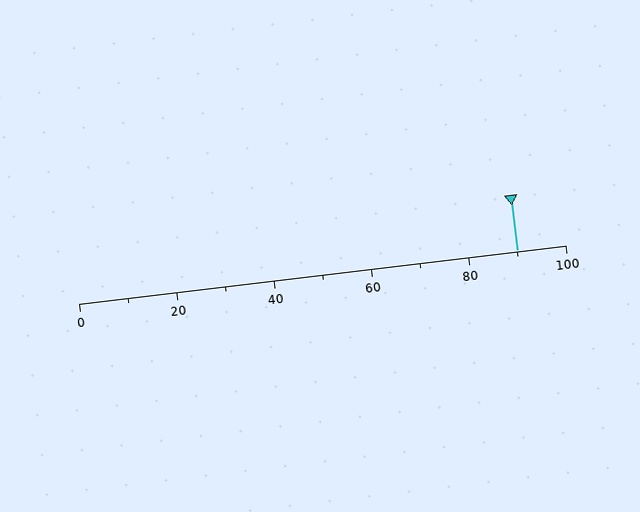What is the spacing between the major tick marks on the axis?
The major ticks are spaced 20 apart.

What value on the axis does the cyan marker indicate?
The marker indicates approximately 90.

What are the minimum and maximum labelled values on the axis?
The axis runs from 0 to 100.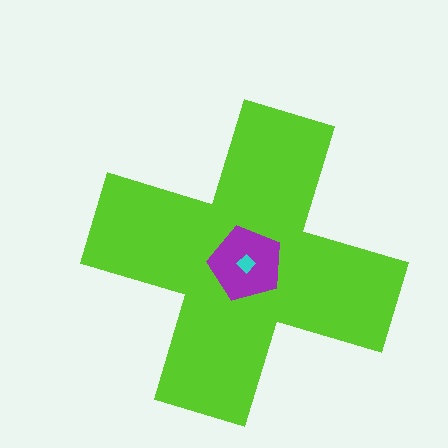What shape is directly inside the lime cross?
The purple pentagon.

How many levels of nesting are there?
3.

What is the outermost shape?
The lime cross.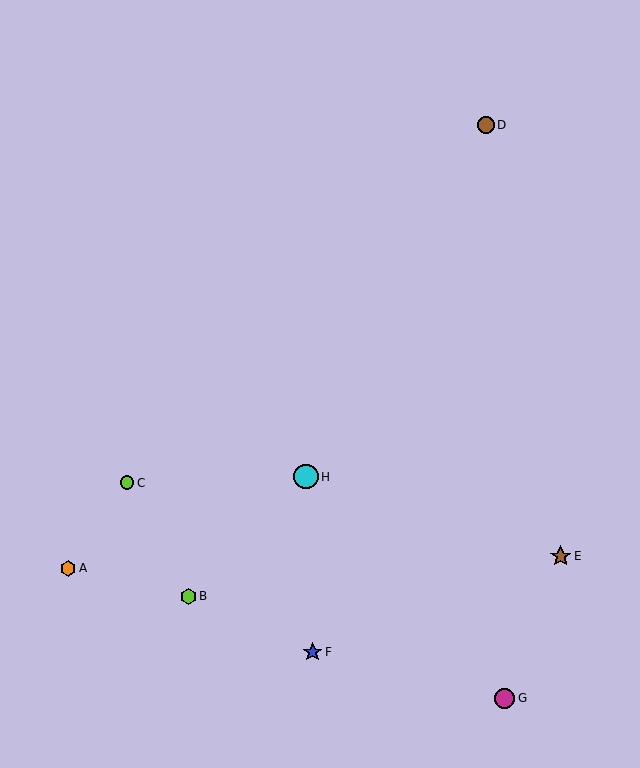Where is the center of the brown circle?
The center of the brown circle is at (486, 125).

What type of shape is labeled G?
Shape G is a magenta circle.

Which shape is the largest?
The cyan circle (labeled H) is the largest.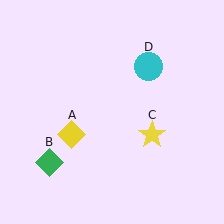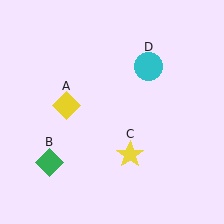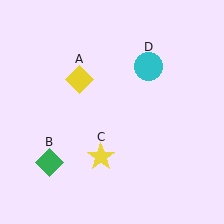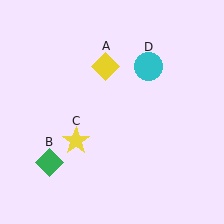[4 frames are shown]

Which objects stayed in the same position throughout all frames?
Green diamond (object B) and cyan circle (object D) remained stationary.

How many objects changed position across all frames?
2 objects changed position: yellow diamond (object A), yellow star (object C).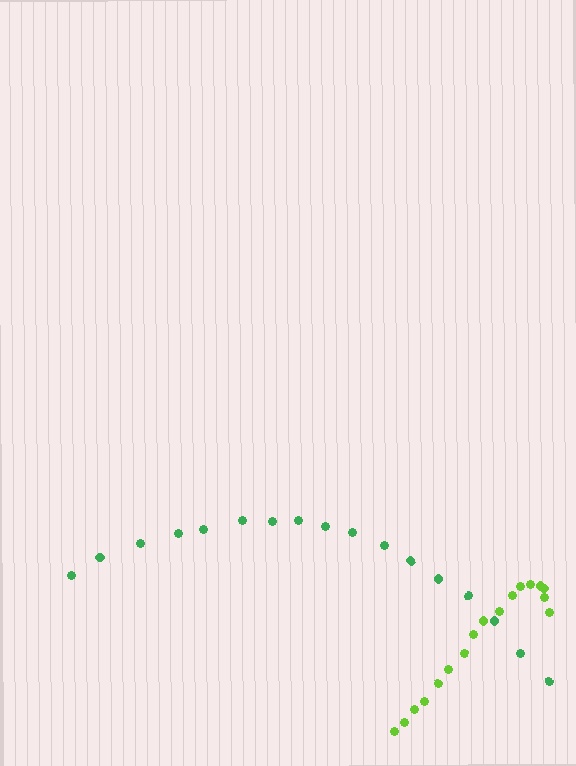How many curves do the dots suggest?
There are 2 distinct paths.